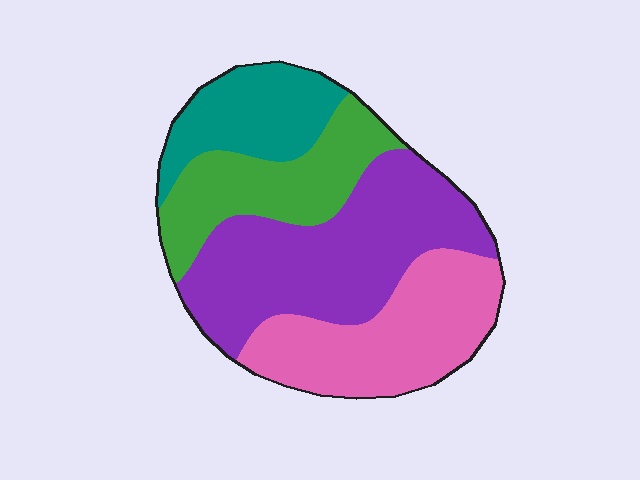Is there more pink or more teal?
Pink.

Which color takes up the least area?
Teal, at roughly 15%.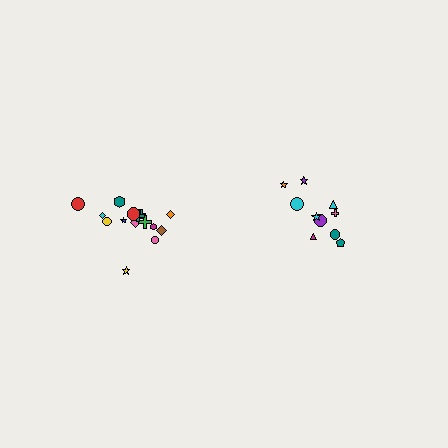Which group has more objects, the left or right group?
The left group.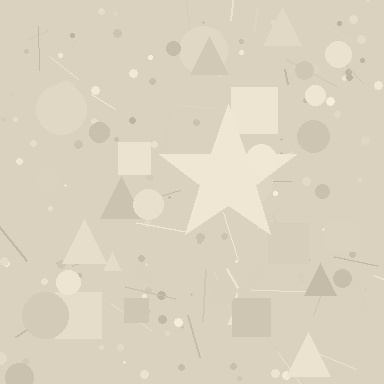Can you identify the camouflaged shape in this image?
The camouflaged shape is a star.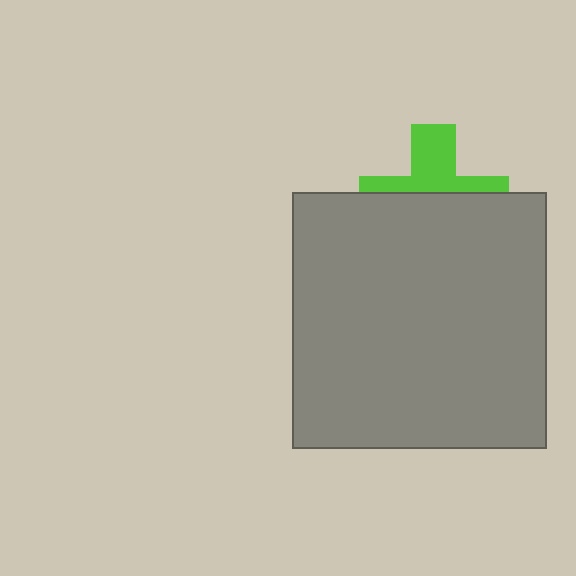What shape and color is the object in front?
The object in front is a gray rectangle.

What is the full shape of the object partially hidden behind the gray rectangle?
The partially hidden object is a lime cross.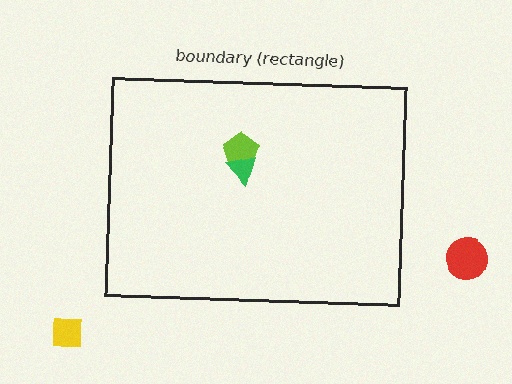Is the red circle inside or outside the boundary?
Outside.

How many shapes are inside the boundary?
2 inside, 2 outside.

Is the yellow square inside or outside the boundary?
Outside.